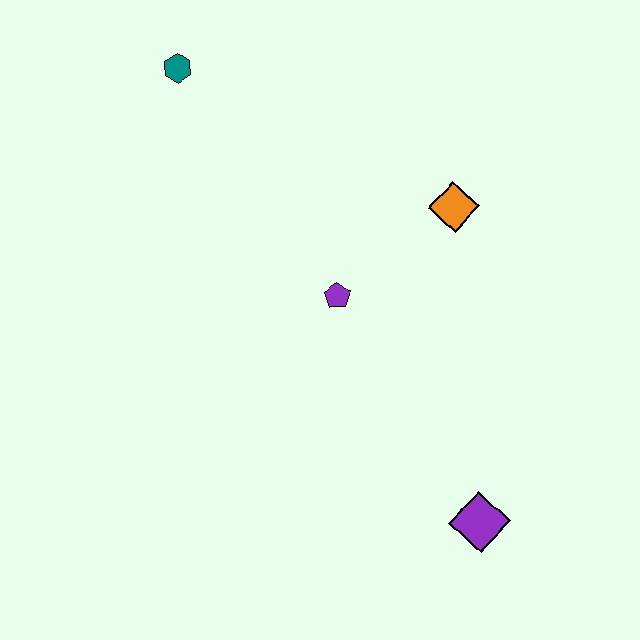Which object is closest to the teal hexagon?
The purple pentagon is closest to the teal hexagon.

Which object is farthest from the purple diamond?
The teal hexagon is farthest from the purple diamond.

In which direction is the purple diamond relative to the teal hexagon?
The purple diamond is below the teal hexagon.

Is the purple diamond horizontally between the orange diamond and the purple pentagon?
No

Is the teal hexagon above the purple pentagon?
Yes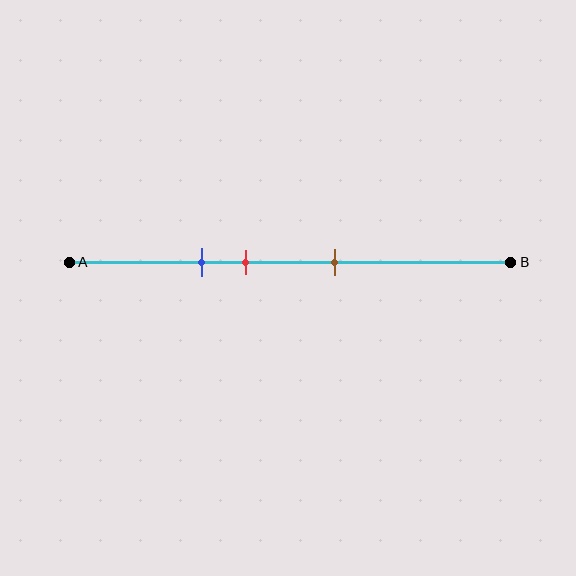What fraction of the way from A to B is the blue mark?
The blue mark is approximately 30% (0.3) of the way from A to B.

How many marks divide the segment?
There are 3 marks dividing the segment.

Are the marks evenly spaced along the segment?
Yes, the marks are approximately evenly spaced.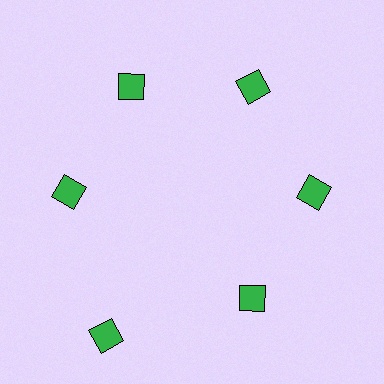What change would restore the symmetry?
The symmetry would be restored by moving it inward, back onto the ring so that all 6 diamonds sit at equal angles and equal distance from the center.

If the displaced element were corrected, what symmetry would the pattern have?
It would have 6-fold rotational symmetry — the pattern would map onto itself every 60 degrees.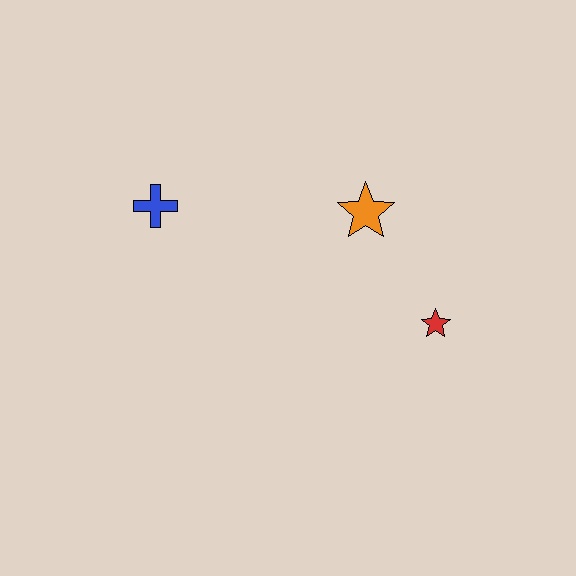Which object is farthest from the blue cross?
The red star is farthest from the blue cross.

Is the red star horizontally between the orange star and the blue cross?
No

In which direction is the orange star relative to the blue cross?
The orange star is to the right of the blue cross.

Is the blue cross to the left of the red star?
Yes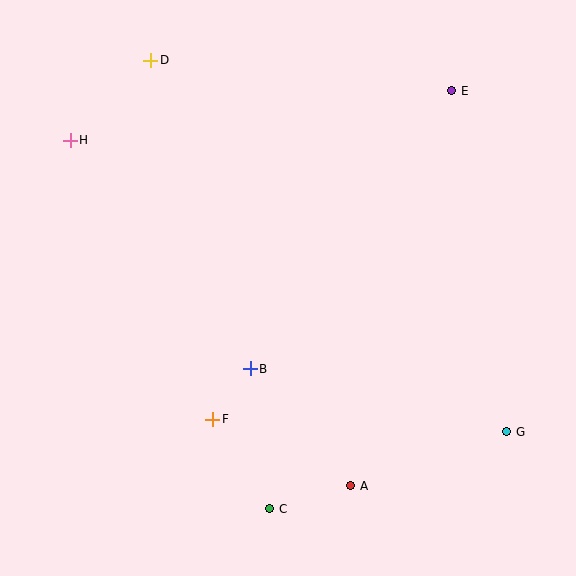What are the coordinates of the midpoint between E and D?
The midpoint between E and D is at (301, 75).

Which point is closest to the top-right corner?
Point E is closest to the top-right corner.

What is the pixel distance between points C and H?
The distance between C and H is 419 pixels.